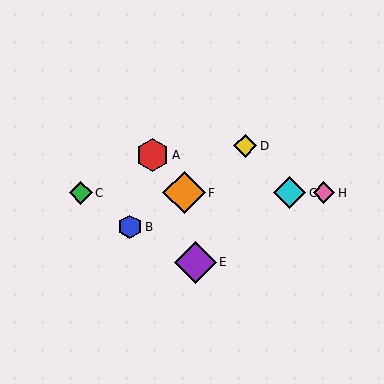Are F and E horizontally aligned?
No, F is at y≈193 and E is at y≈263.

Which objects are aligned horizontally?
Objects C, F, G, H are aligned horizontally.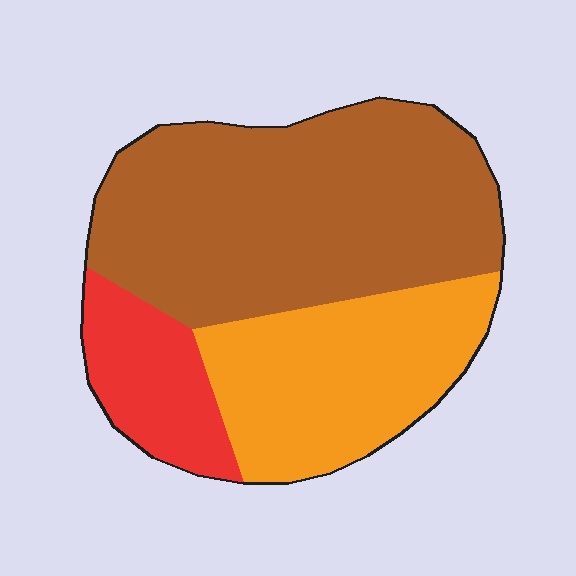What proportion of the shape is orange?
Orange takes up about one third (1/3) of the shape.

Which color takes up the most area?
Brown, at roughly 55%.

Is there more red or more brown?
Brown.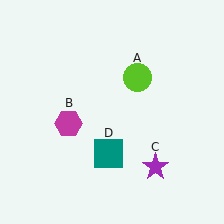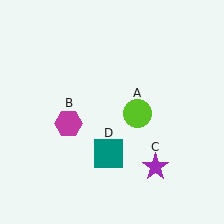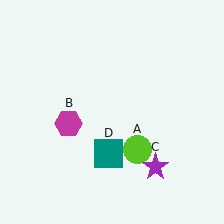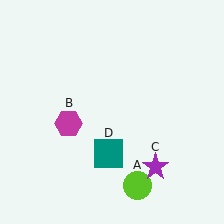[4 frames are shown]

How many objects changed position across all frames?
1 object changed position: lime circle (object A).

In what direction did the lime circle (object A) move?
The lime circle (object A) moved down.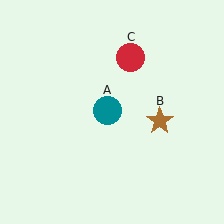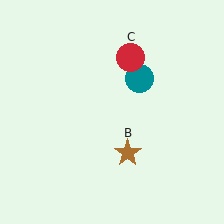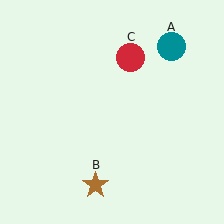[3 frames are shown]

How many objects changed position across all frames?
2 objects changed position: teal circle (object A), brown star (object B).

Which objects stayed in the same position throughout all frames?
Red circle (object C) remained stationary.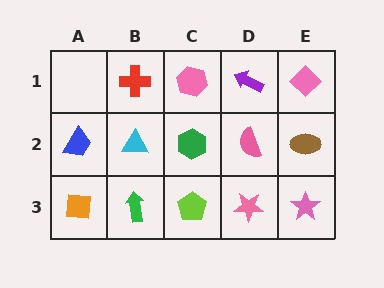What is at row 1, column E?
A pink diamond.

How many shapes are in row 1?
4 shapes.